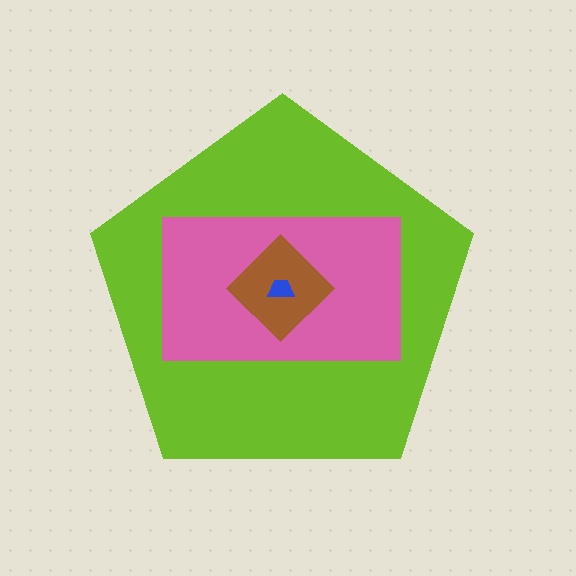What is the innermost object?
The blue trapezoid.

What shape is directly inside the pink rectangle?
The brown diamond.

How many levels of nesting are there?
4.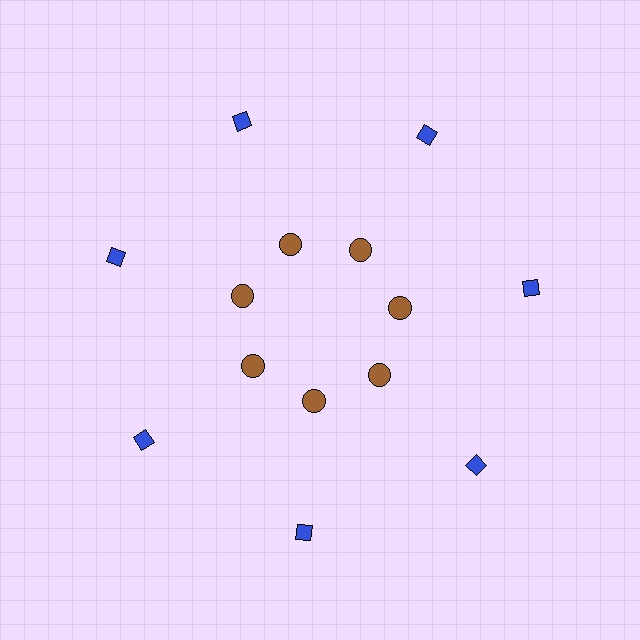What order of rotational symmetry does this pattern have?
This pattern has 7-fold rotational symmetry.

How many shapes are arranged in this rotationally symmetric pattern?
There are 14 shapes, arranged in 7 groups of 2.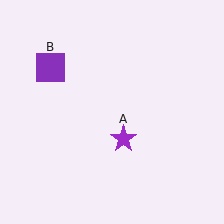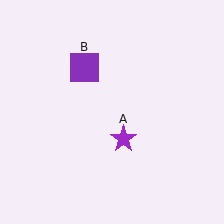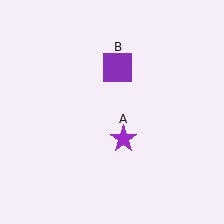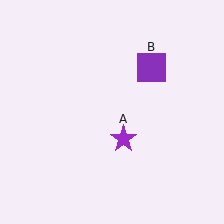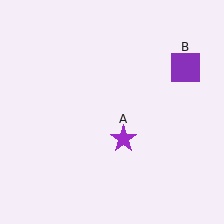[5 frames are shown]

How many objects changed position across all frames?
1 object changed position: purple square (object B).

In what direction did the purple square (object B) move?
The purple square (object B) moved right.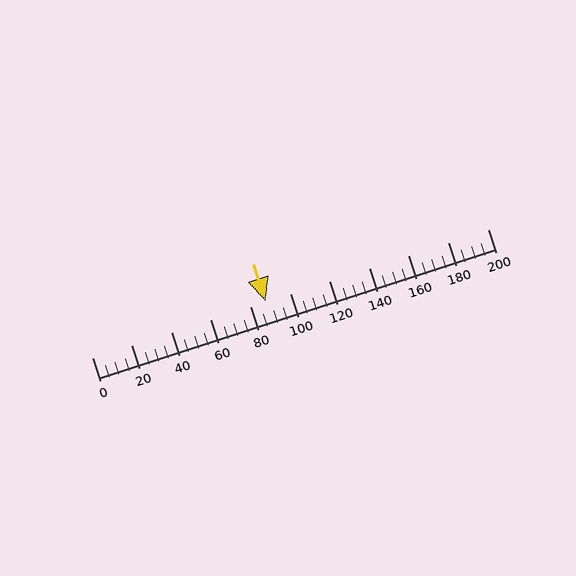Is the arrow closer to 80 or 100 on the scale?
The arrow is closer to 80.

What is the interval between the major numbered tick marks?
The major tick marks are spaced 20 units apart.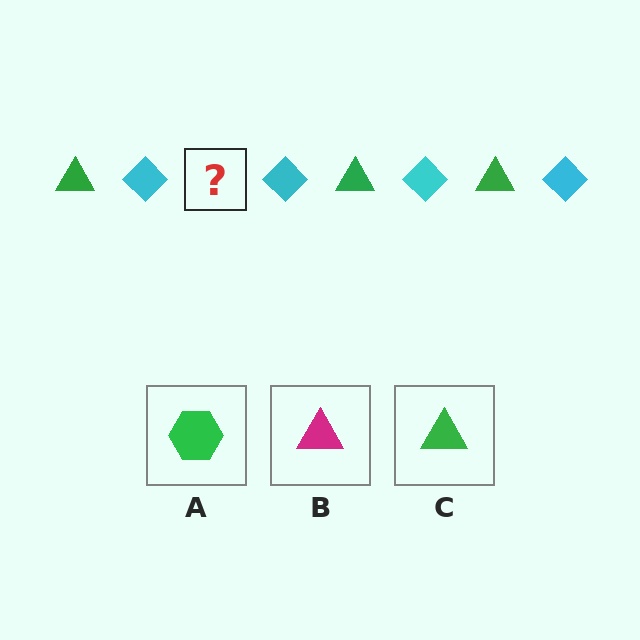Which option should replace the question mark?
Option C.